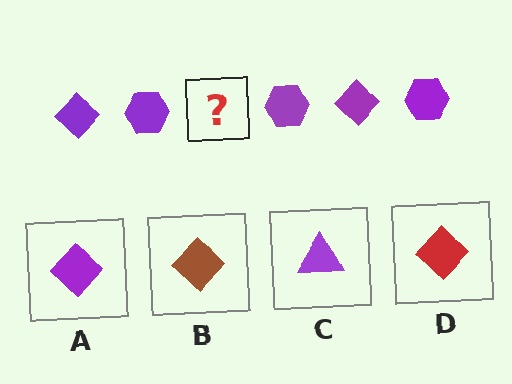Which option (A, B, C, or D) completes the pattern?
A.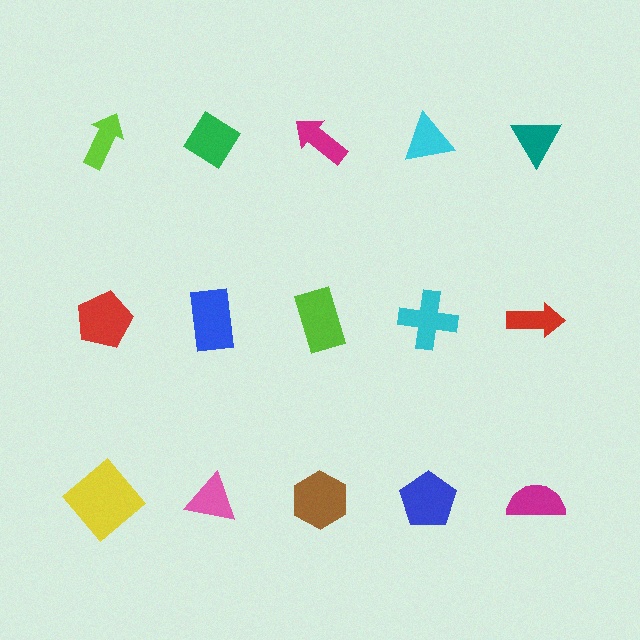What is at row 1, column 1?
A lime arrow.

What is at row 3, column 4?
A blue pentagon.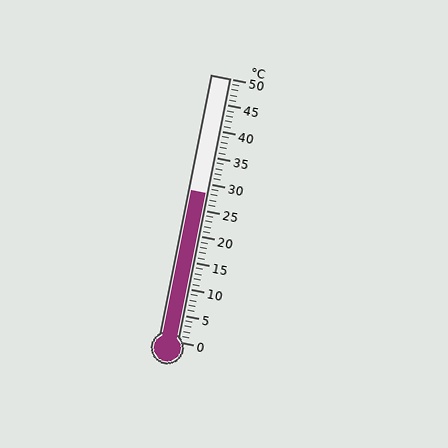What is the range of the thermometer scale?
The thermometer scale ranges from 0°C to 50°C.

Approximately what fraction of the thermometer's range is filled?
The thermometer is filled to approximately 55% of its range.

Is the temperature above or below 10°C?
The temperature is above 10°C.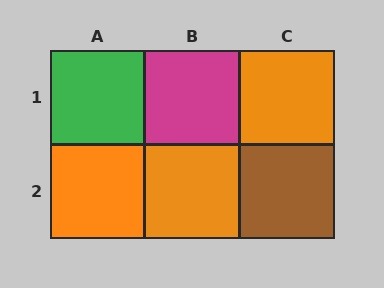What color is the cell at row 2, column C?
Brown.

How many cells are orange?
3 cells are orange.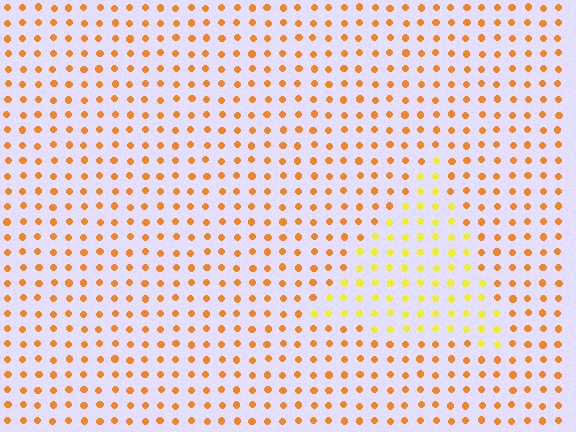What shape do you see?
I see a triangle.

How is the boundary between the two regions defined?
The boundary is defined purely by a slight shift in hue (about 32 degrees). Spacing, size, and orientation are identical on both sides.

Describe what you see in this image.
The image is filled with small orange elements in a uniform arrangement. A triangle-shaped region is visible where the elements are tinted to a slightly different hue, forming a subtle color boundary.